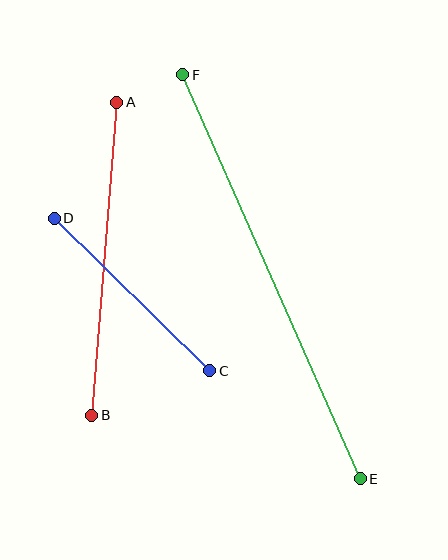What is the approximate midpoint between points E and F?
The midpoint is at approximately (271, 277) pixels.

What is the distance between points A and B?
The distance is approximately 314 pixels.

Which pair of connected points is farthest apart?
Points E and F are farthest apart.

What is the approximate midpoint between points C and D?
The midpoint is at approximately (132, 295) pixels.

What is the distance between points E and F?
The distance is approximately 442 pixels.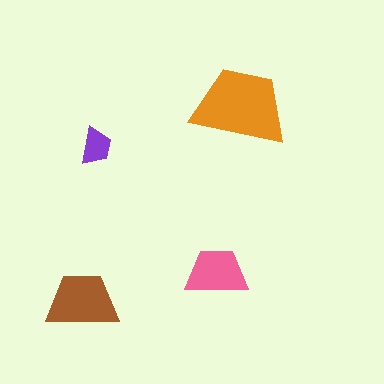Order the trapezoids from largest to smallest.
the orange one, the brown one, the pink one, the purple one.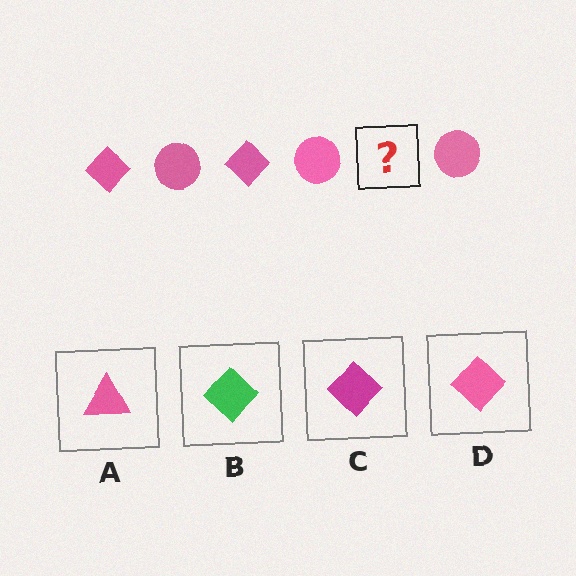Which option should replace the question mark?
Option D.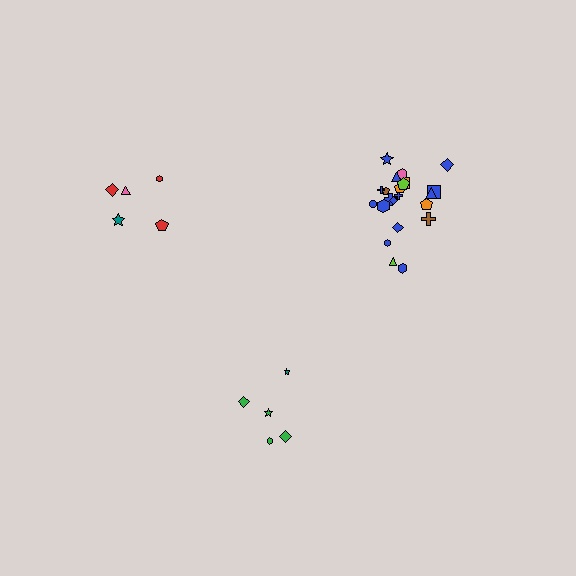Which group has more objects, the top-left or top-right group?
The top-right group.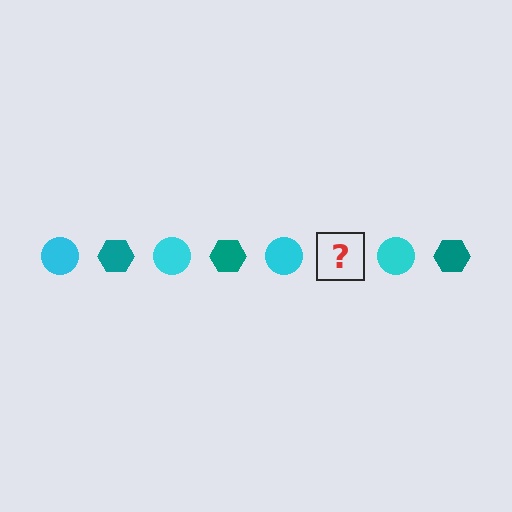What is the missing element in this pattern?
The missing element is a teal hexagon.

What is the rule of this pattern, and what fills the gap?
The rule is that the pattern alternates between cyan circle and teal hexagon. The gap should be filled with a teal hexagon.